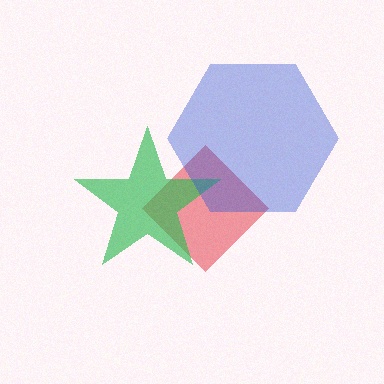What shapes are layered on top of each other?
The layered shapes are: a red diamond, a green star, a blue hexagon.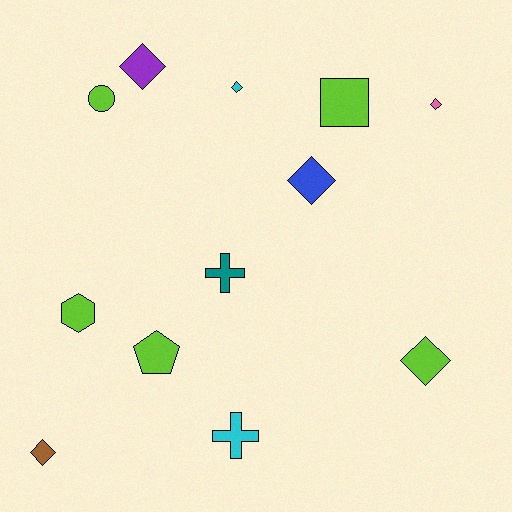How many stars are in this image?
There are no stars.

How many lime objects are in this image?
There are 5 lime objects.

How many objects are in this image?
There are 12 objects.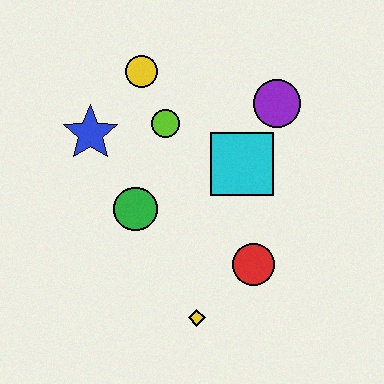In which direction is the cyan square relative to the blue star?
The cyan square is to the right of the blue star.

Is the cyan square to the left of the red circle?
Yes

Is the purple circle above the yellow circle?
No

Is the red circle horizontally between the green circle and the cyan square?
No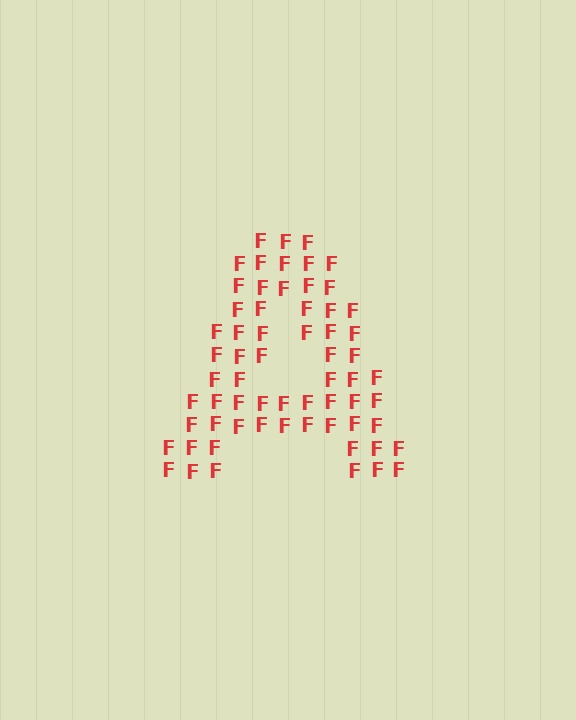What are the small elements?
The small elements are letter F's.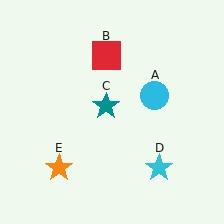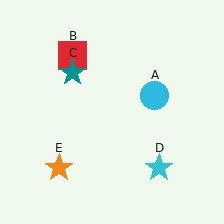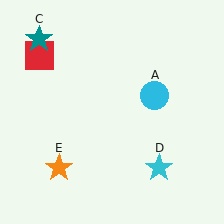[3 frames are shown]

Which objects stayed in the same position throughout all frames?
Cyan circle (object A) and cyan star (object D) and orange star (object E) remained stationary.